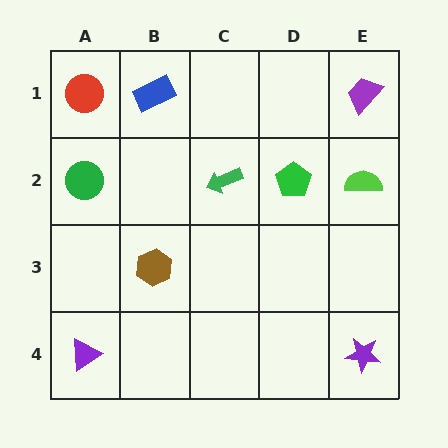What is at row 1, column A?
A red circle.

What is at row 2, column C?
A green arrow.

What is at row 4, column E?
A purple star.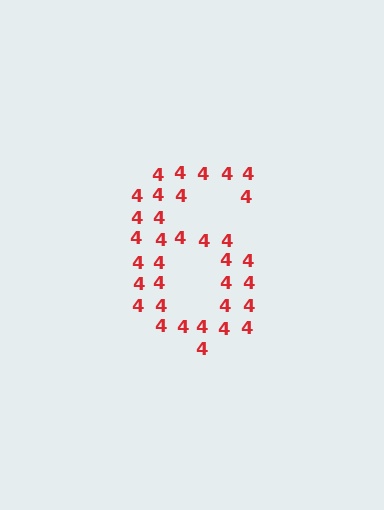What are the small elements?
The small elements are digit 4's.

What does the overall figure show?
The overall figure shows the digit 6.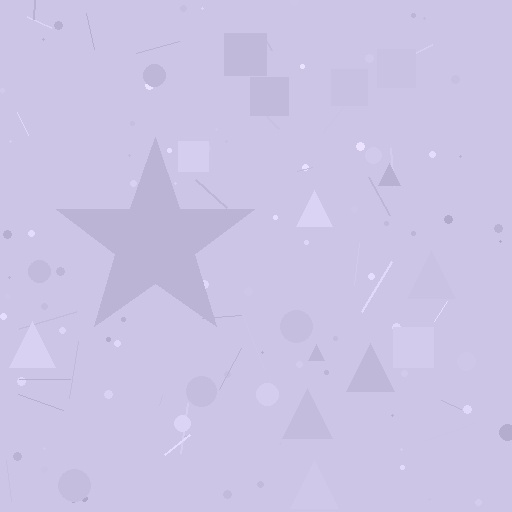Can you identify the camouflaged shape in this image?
The camouflaged shape is a star.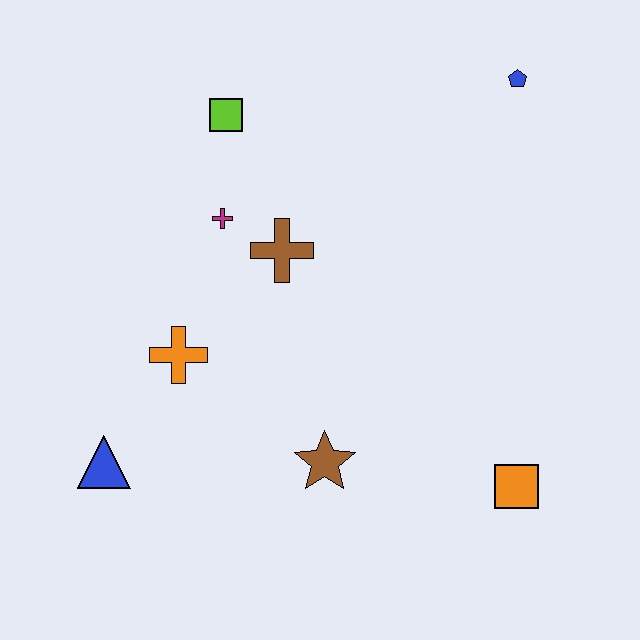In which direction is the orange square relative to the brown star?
The orange square is to the right of the brown star.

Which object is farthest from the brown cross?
The orange square is farthest from the brown cross.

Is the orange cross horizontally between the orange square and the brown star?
No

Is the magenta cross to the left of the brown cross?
Yes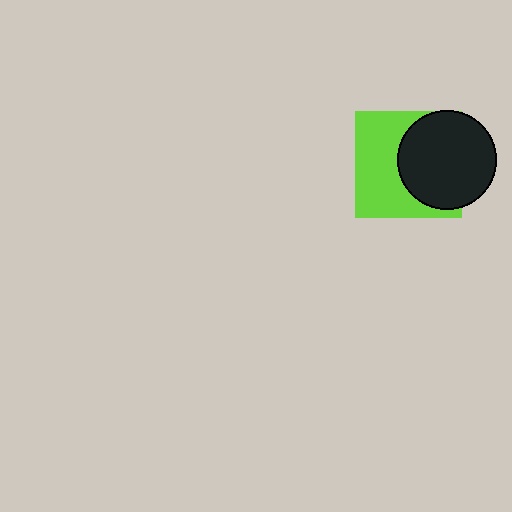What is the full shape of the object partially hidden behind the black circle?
The partially hidden object is a lime square.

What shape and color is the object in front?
The object in front is a black circle.